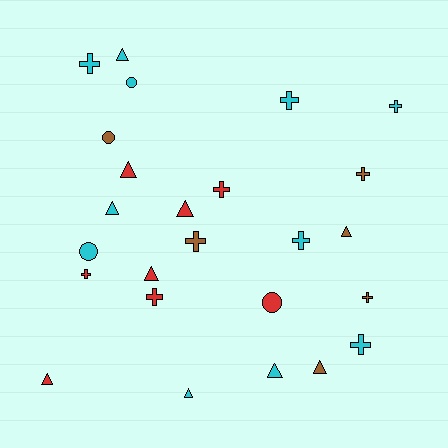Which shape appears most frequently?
Cross, with 11 objects.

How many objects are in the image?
There are 25 objects.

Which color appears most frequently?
Cyan, with 11 objects.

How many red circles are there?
There is 1 red circle.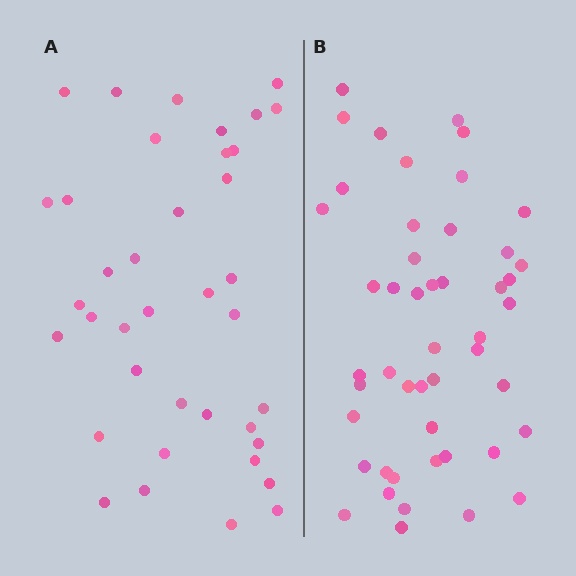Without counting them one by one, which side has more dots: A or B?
Region B (the right region) has more dots.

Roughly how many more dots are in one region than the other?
Region B has roughly 10 or so more dots than region A.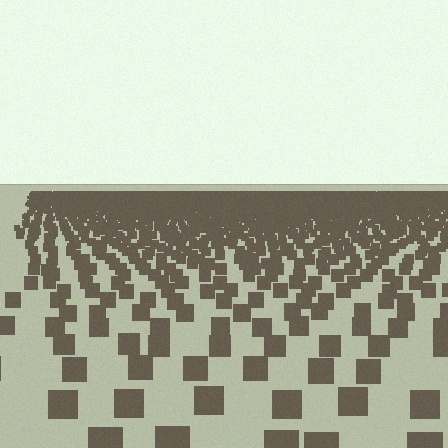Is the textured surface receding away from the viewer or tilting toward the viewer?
The surface is receding away from the viewer. Texture elements get smaller and denser toward the top.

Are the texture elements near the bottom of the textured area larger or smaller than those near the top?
Larger. Near the bottom, elements are closer to the viewer and appear at a bigger on-screen size.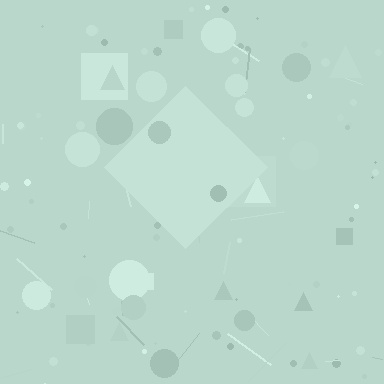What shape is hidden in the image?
A diamond is hidden in the image.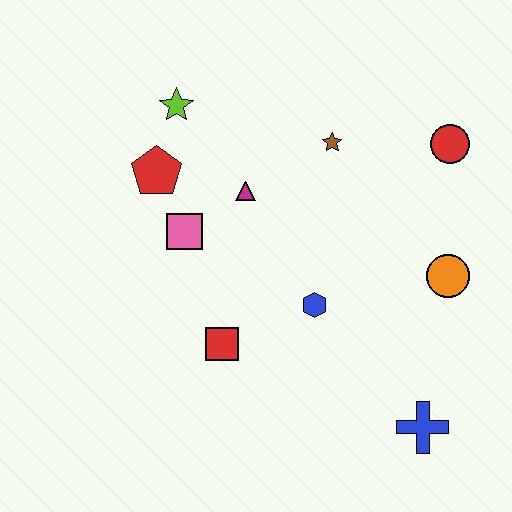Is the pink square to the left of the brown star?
Yes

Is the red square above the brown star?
No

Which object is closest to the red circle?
The brown star is closest to the red circle.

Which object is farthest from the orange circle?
The lime star is farthest from the orange circle.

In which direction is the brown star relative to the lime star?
The brown star is to the right of the lime star.